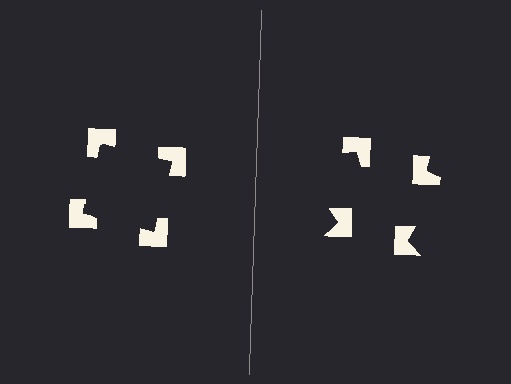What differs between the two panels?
The notched squares are positioned identically on both sides; only the wedge orientations differ. On the left they align to a square; on the right they are misaligned.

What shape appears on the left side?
An illusory square.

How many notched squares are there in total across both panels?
8 — 4 on each side.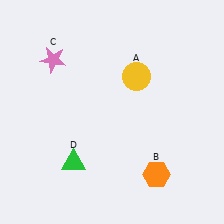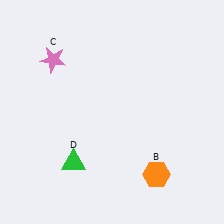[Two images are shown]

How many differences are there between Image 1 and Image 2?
There is 1 difference between the two images.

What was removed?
The yellow circle (A) was removed in Image 2.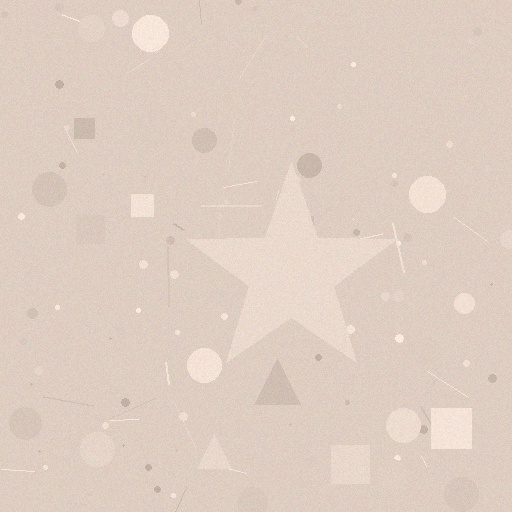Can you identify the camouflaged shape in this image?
The camouflaged shape is a star.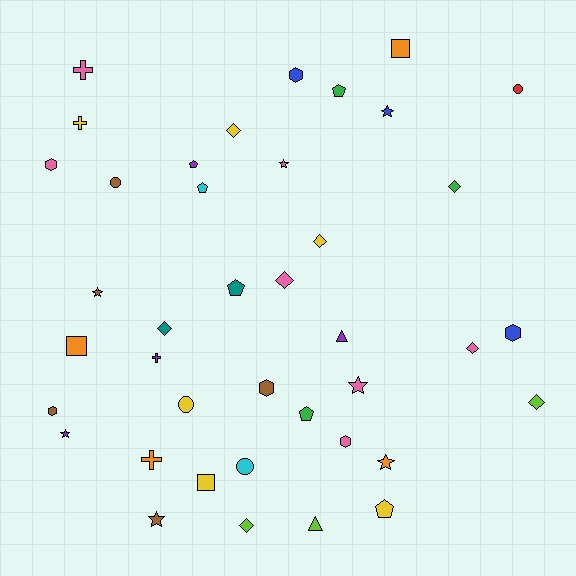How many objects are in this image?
There are 40 objects.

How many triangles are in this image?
There are 2 triangles.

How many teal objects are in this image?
There are 2 teal objects.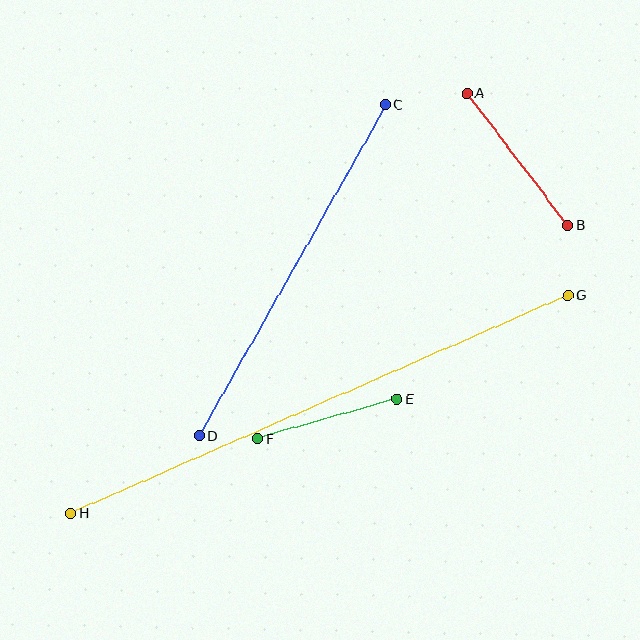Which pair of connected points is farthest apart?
Points G and H are farthest apart.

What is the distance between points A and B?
The distance is approximately 166 pixels.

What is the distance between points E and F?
The distance is approximately 145 pixels.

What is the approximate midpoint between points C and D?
The midpoint is at approximately (292, 270) pixels.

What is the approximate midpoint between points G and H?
The midpoint is at approximately (319, 404) pixels.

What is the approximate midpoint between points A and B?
The midpoint is at approximately (517, 159) pixels.